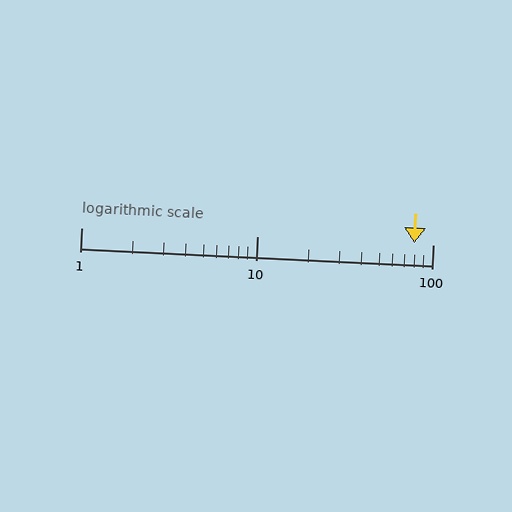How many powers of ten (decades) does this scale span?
The scale spans 2 decades, from 1 to 100.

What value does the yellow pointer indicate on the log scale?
The pointer indicates approximately 78.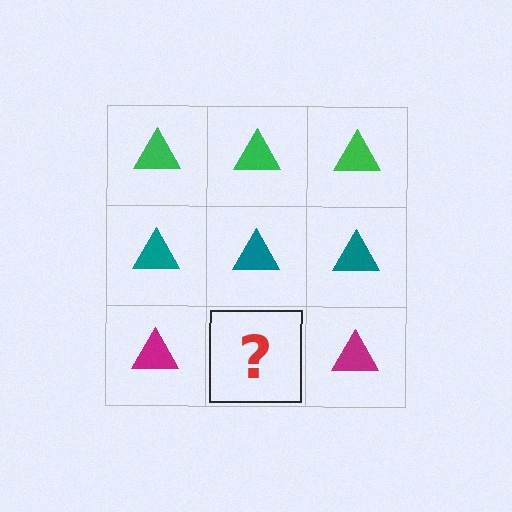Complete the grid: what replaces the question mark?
The question mark should be replaced with a magenta triangle.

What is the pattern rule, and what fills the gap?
The rule is that each row has a consistent color. The gap should be filled with a magenta triangle.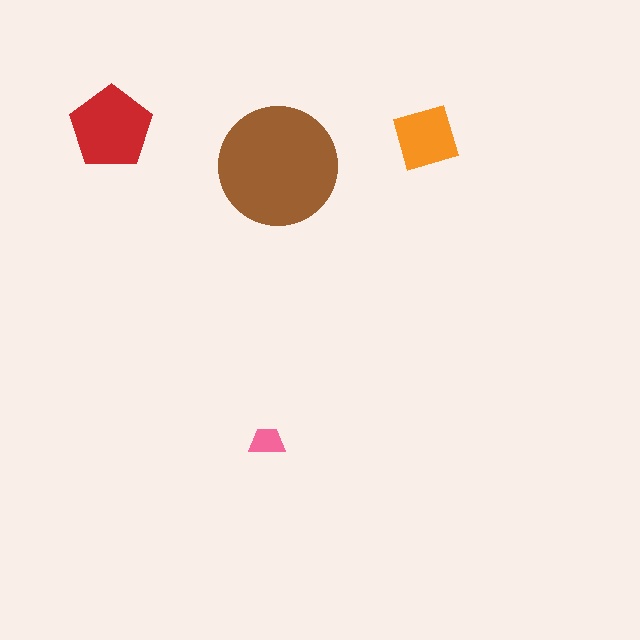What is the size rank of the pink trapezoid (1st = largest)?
4th.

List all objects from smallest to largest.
The pink trapezoid, the orange diamond, the red pentagon, the brown circle.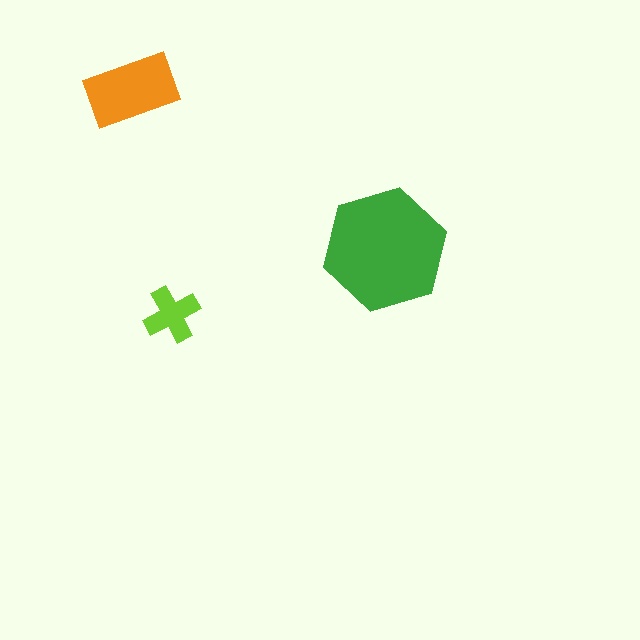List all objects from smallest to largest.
The lime cross, the orange rectangle, the green hexagon.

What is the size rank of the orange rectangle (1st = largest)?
2nd.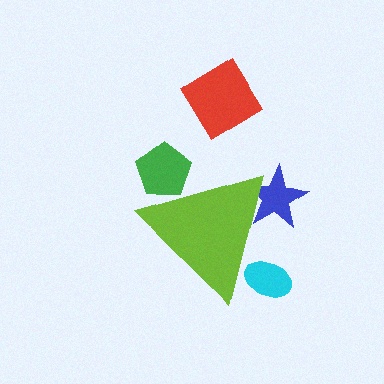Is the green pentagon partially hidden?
Yes, the green pentagon is partially hidden behind the lime triangle.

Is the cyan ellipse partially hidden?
Yes, the cyan ellipse is partially hidden behind the lime triangle.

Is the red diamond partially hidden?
No, the red diamond is fully visible.